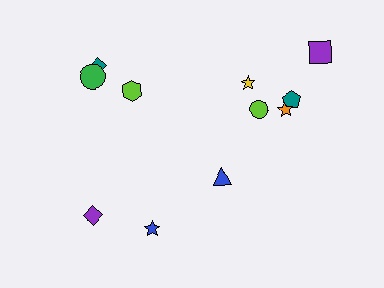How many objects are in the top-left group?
There are 3 objects.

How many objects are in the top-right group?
There are 5 objects.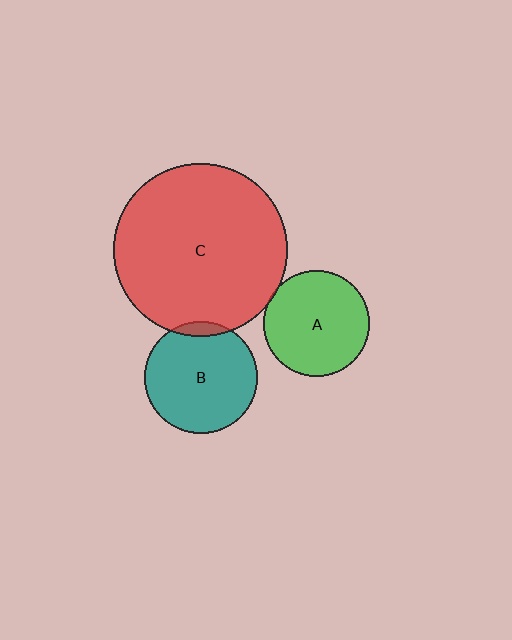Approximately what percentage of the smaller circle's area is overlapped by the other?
Approximately 5%.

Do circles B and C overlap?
Yes.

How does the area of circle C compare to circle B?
Approximately 2.4 times.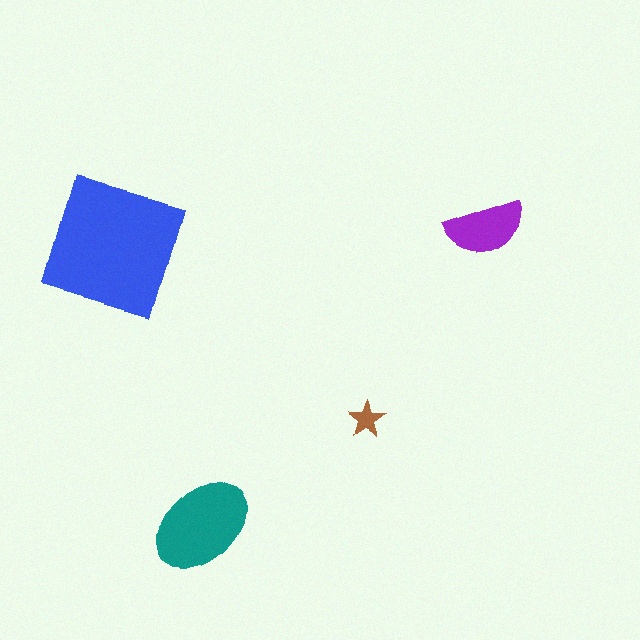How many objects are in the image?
There are 4 objects in the image.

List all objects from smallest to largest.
The brown star, the purple semicircle, the teal ellipse, the blue square.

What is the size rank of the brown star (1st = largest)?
4th.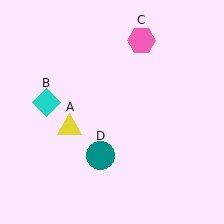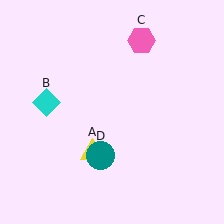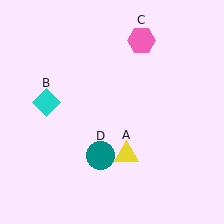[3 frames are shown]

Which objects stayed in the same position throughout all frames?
Cyan diamond (object B) and pink hexagon (object C) and teal circle (object D) remained stationary.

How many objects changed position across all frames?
1 object changed position: yellow triangle (object A).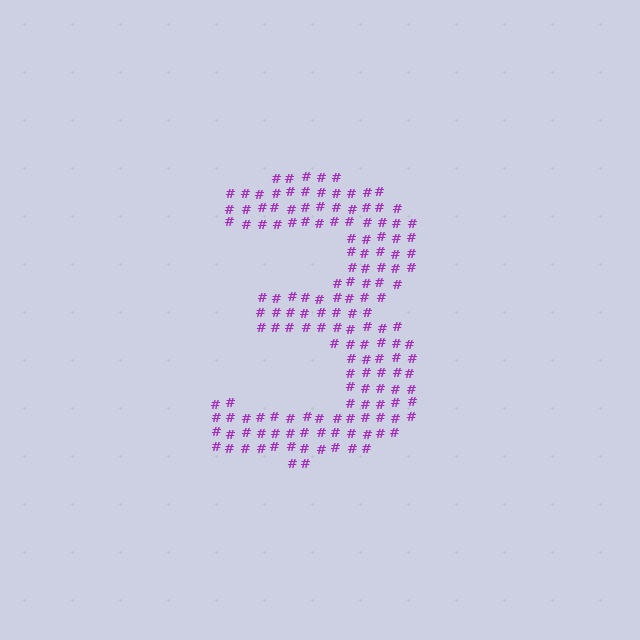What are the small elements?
The small elements are hash symbols.